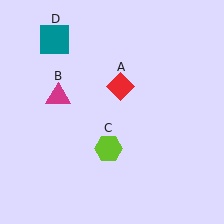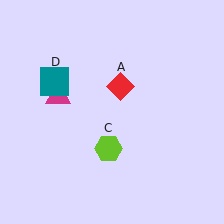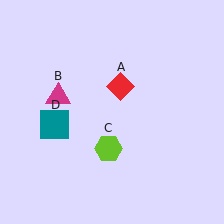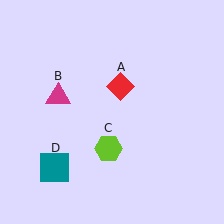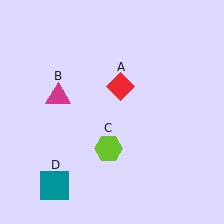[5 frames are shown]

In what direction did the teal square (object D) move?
The teal square (object D) moved down.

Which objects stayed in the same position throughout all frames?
Red diamond (object A) and magenta triangle (object B) and lime hexagon (object C) remained stationary.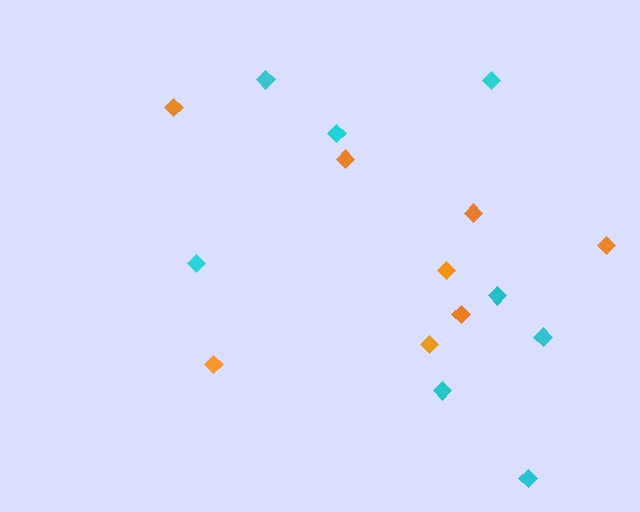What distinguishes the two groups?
There are 2 groups: one group of orange diamonds (8) and one group of cyan diamonds (8).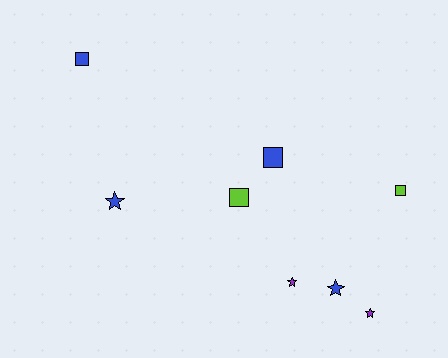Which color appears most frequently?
Blue, with 4 objects.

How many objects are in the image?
There are 8 objects.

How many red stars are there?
There are no red stars.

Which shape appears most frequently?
Square, with 4 objects.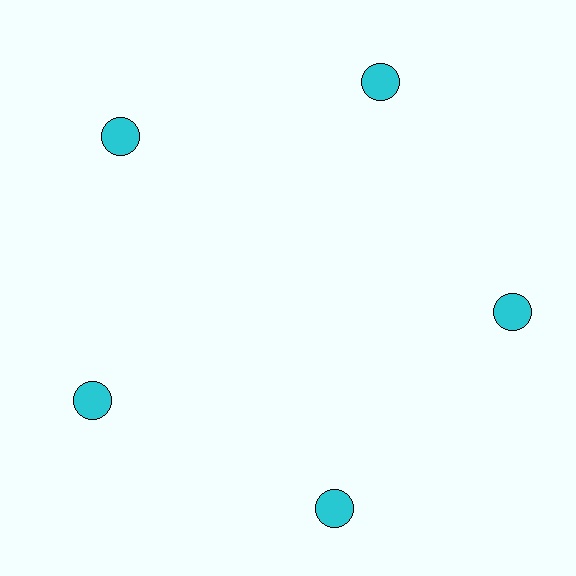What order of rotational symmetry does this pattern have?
This pattern has 5-fold rotational symmetry.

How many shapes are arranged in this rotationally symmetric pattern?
There are 5 shapes, arranged in 5 groups of 1.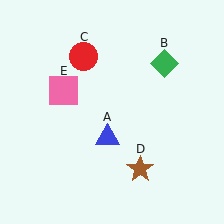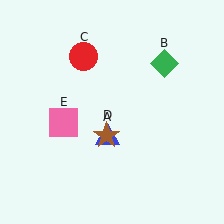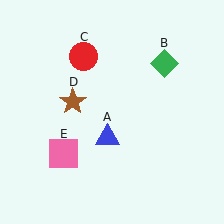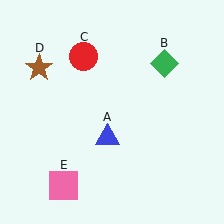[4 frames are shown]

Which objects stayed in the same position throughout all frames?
Blue triangle (object A) and green diamond (object B) and red circle (object C) remained stationary.